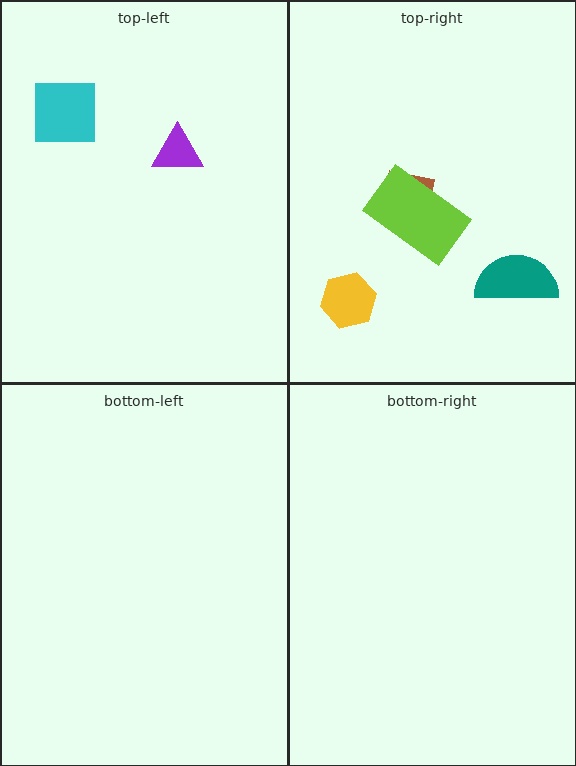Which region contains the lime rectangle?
The top-right region.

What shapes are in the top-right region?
The teal semicircle, the brown square, the yellow hexagon, the lime rectangle.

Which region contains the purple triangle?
The top-left region.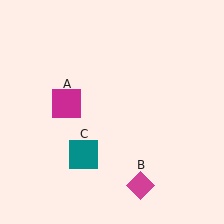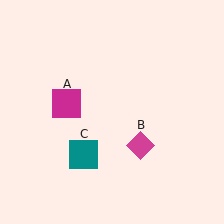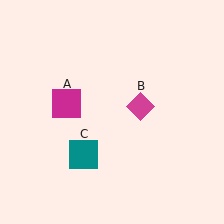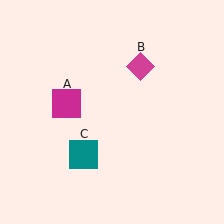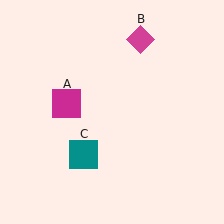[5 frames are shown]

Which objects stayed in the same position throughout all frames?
Magenta square (object A) and teal square (object C) remained stationary.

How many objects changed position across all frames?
1 object changed position: magenta diamond (object B).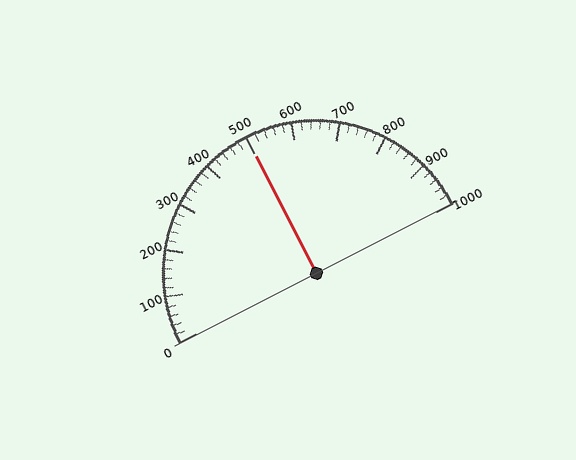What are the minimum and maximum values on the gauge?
The gauge ranges from 0 to 1000.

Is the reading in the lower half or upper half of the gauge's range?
The reading is in the upper half of the range (0 to 1000).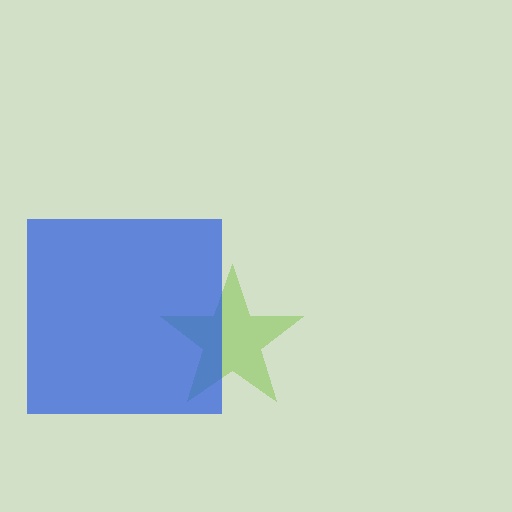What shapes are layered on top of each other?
The layered shapes are: a lime star, a blue square.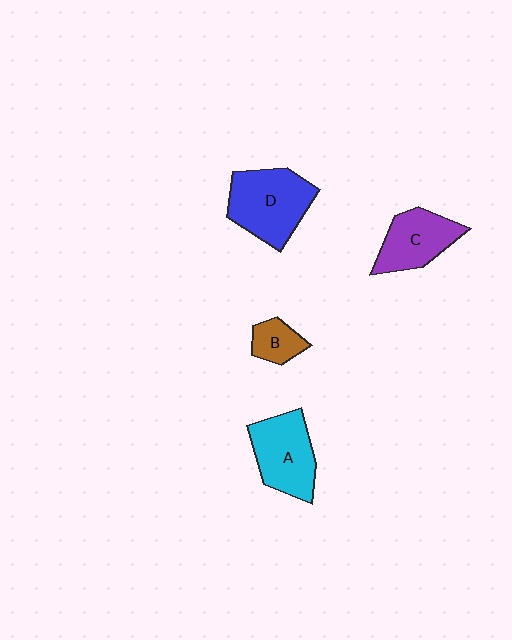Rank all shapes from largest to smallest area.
From largest to smallest: D (blue), A (cyan), C (purple), B (brown).